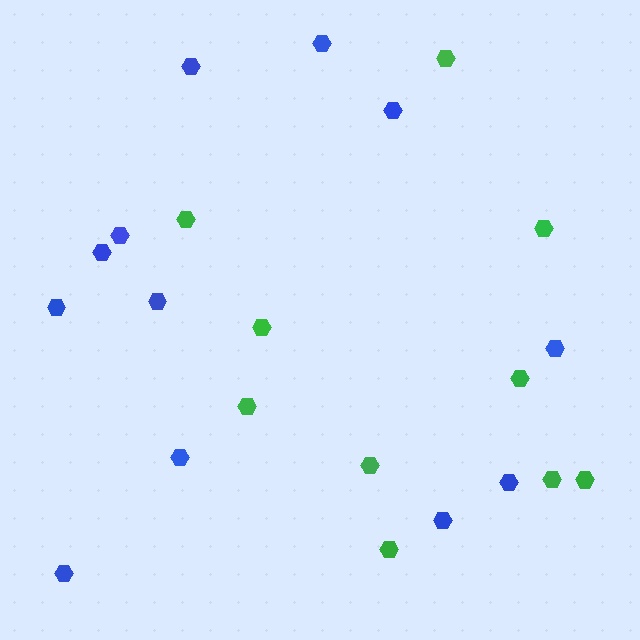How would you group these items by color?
There are 2 groups: one group of green hexagons (10) and one group of blue hexagons (12).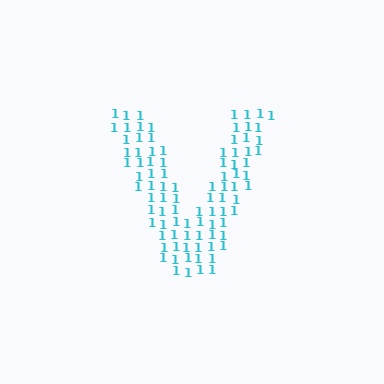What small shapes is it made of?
It is made of small digit 1's.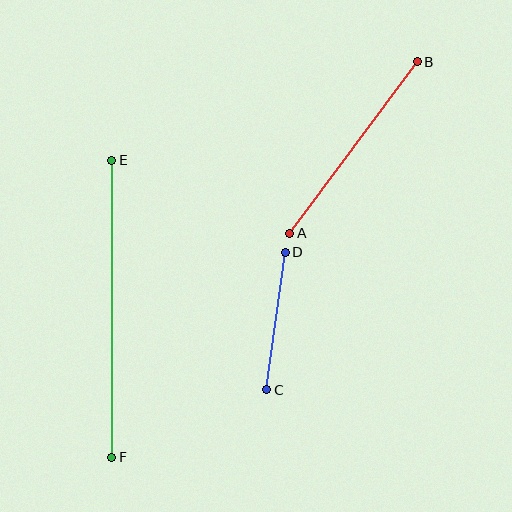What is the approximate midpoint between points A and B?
The midpoint is at approximately (354, 147) pixels.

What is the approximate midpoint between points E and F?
The midpoint is at approximately (112, 309) pixels.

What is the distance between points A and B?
The distance is approximately 214 pixels.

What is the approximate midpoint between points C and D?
The midpoint is at approximately (276, 321) pixels.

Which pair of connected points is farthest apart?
Points E and F are farthest apart.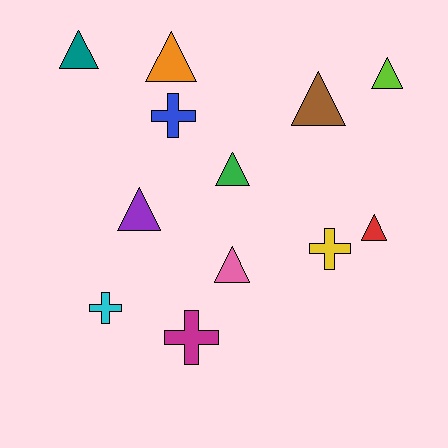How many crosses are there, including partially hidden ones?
There are 4 crosses.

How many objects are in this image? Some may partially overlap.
There are 12 objects.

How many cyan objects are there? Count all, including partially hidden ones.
There is 1 cyan object.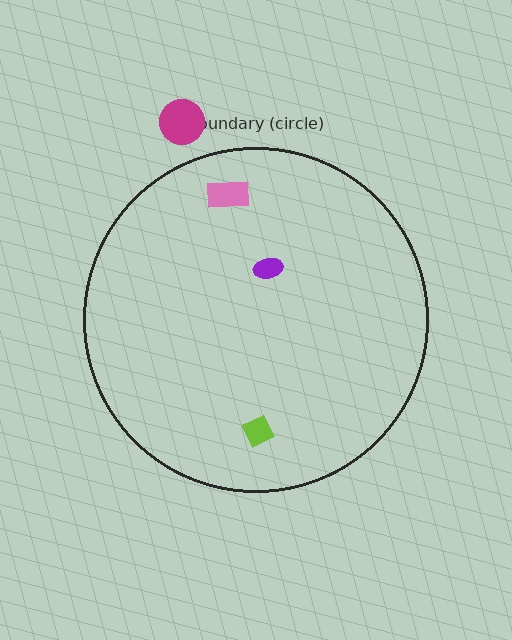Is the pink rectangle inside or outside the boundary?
Inside.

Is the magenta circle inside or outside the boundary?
Outside.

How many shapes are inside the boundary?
3 inside, 1 outside.